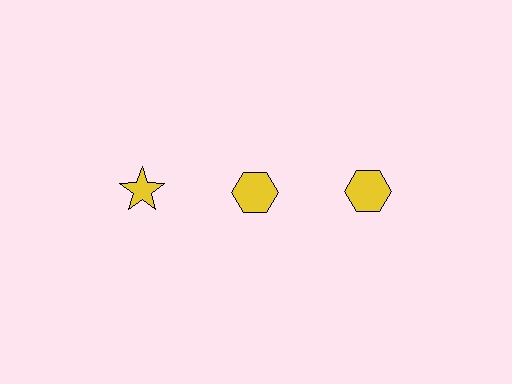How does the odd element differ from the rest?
It has a different shape: star instead of hexagon.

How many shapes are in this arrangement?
There are 3 shapes arranged in a grid pattern.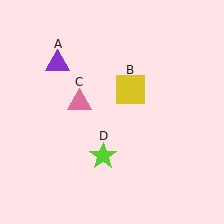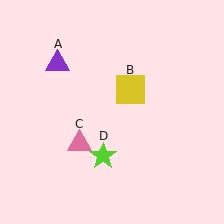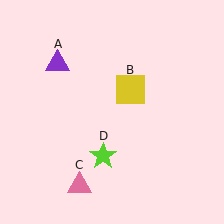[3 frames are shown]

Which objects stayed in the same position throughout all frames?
Purple triangle (object A) and yellow square (object B) and lime star (object D) remained stationary.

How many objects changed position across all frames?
1 object changed position: pink triangle (object C).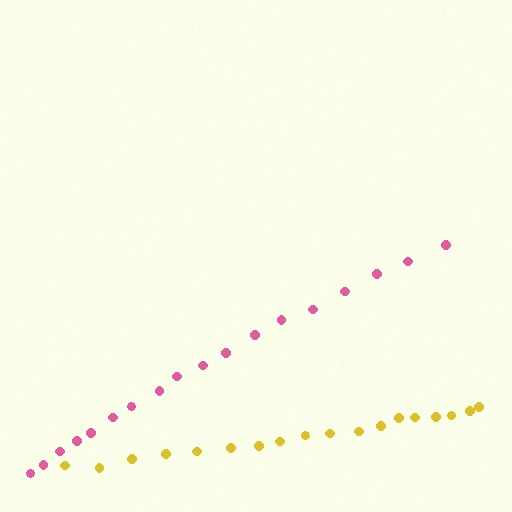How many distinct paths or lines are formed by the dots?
There are 2 distinct paths.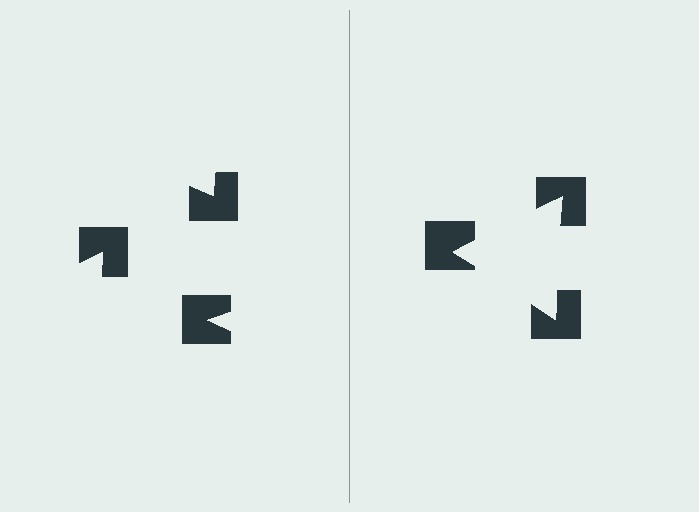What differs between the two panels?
The notched squares are positioned identically on both sides; only the wedge orientations differ. On the right they align to a triangle; on the left they are misaligned.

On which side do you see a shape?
An illusory triangle appears on the right side. On the left side the wedge cuts are rotated, so no coherent shape forms.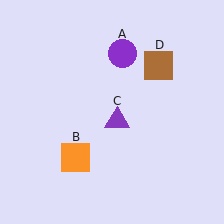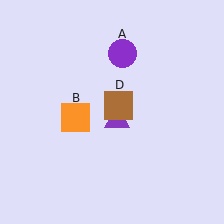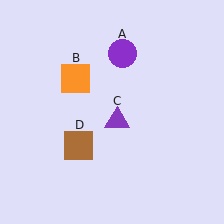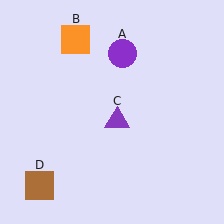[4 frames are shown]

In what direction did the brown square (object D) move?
The brown square (object D) moved down and to the left.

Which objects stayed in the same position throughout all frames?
Purple circle (object A) and purple triangle (object C) remained stationary.